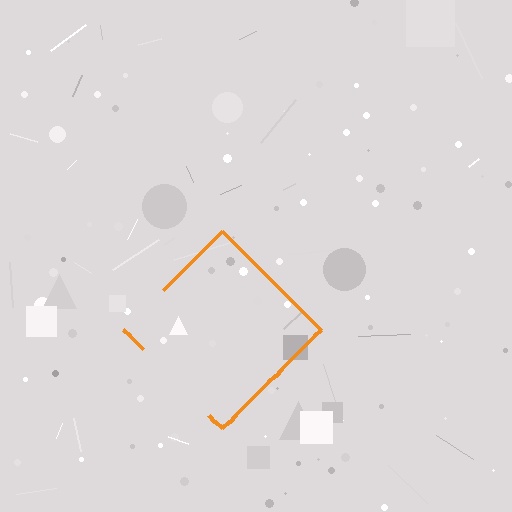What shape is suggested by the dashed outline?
The dashed outline suggests a diamond.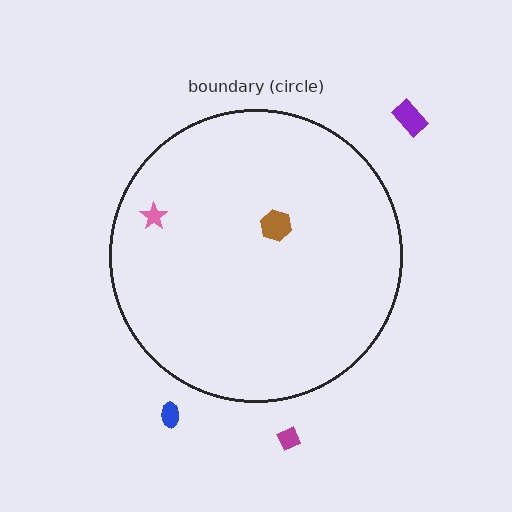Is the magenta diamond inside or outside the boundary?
Outside.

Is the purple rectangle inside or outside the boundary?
Outside.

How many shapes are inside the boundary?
2 inside, 3 outside.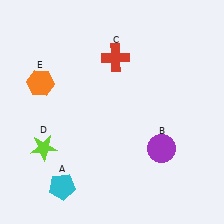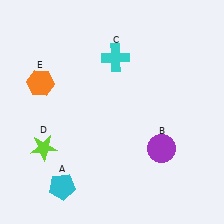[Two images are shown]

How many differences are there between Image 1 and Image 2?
There is 1 difference between the two images.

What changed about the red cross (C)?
In Image 1, C is red. In Image 2, it changed to cyan.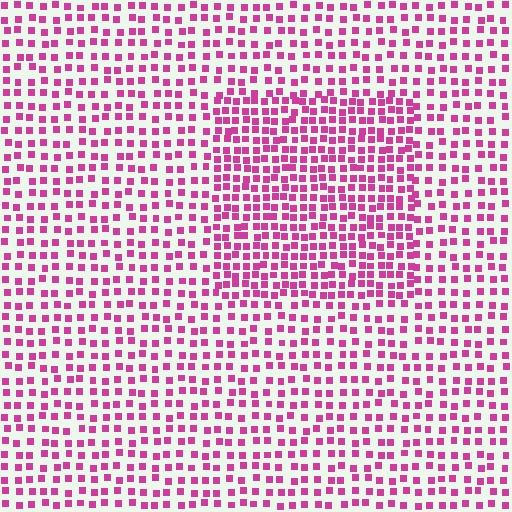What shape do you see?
I see a rectangle.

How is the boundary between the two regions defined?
The boundary is defined by a change in element density (approximately 1.7x ratio). All elements are the same color, size, and shape.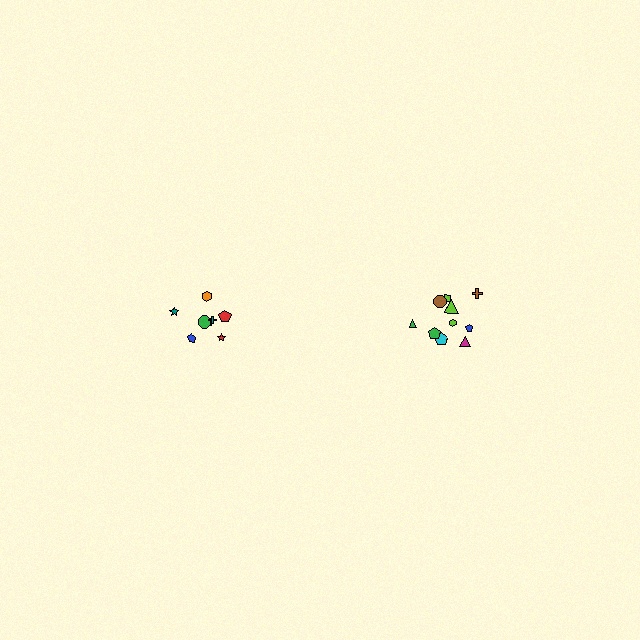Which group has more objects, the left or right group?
The right group.